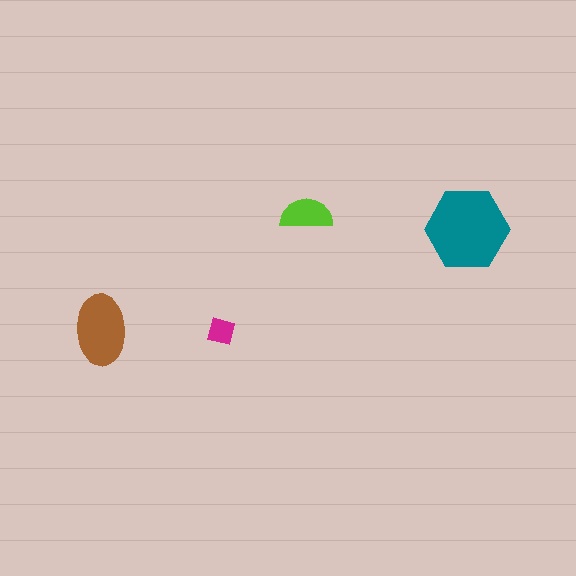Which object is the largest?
The teal hexagon.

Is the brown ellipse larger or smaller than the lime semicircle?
Larger.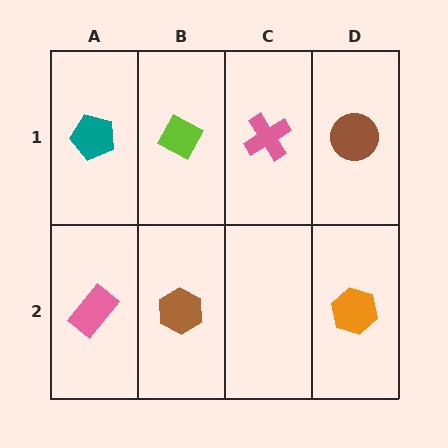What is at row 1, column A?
A teal pentagon.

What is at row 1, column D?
A brown circle.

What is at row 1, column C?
A pink cross.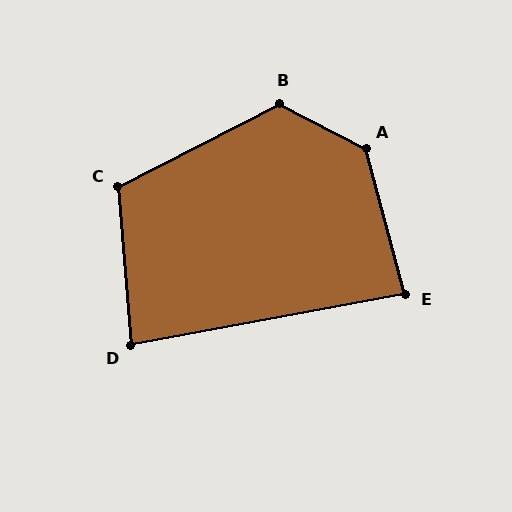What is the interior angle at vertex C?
Approximately 113 degrees (obtuse).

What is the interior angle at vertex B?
Approximately 125 degrees (obtuse).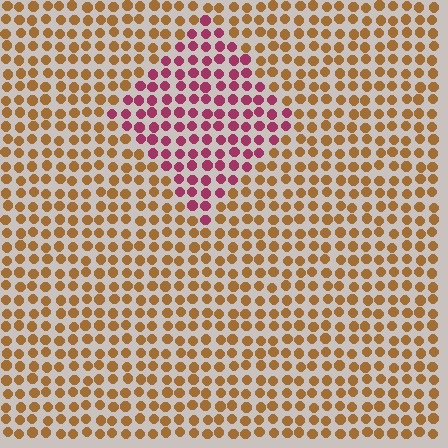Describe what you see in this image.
The image is filled with small brown elements in a uniform arrangement. A diamond-shaped region is visible where the elements are tinted to a slightly different hue, forming a subtle color boundary.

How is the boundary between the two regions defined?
The boundary is defined purely by a slight shift in hue (about 57 degrees). Spacing, size, and orientation are identical on both sides.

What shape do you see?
I see a diamond.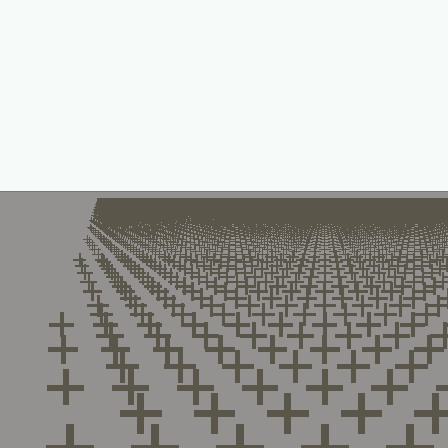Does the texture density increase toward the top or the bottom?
Density increases toward the top.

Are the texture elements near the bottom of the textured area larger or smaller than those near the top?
Larger. Near the bottom, elements are closer to the viewer and appear at a bigger on-screen size.